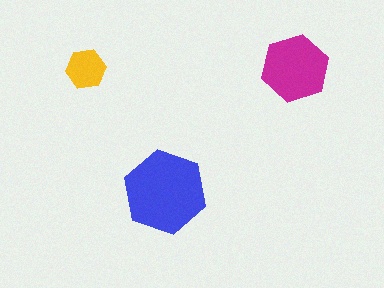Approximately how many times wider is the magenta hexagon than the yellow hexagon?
About 1.5 times wider.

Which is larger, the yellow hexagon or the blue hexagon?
The blue one.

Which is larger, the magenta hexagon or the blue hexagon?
The blue one.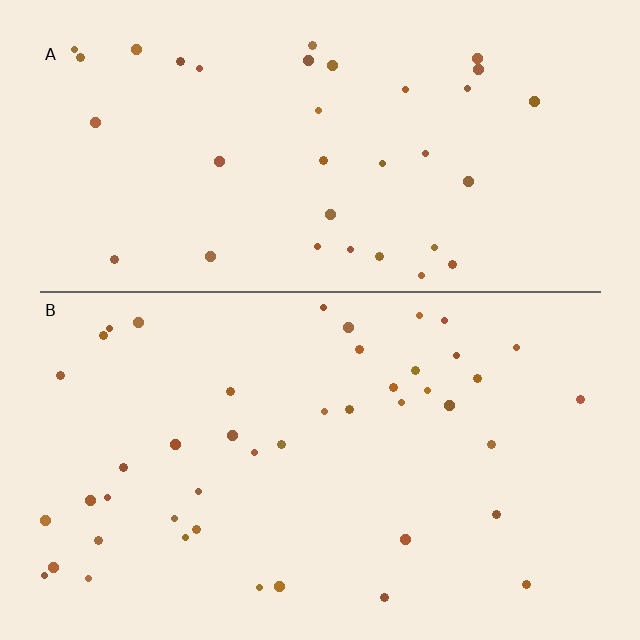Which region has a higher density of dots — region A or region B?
B (the bottom).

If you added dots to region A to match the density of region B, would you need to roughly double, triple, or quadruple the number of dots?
Approximately double.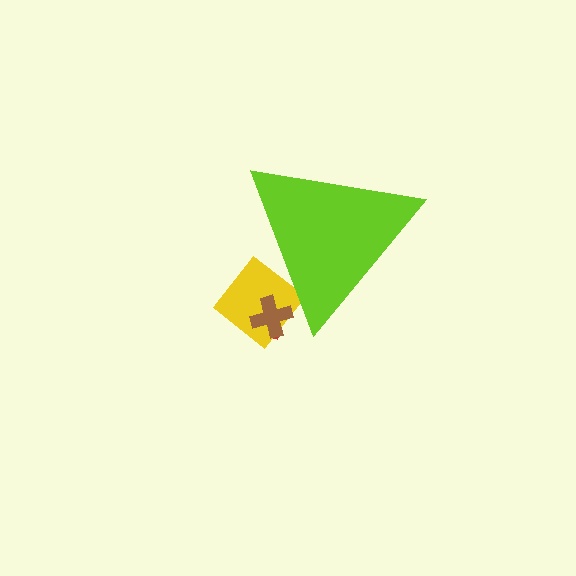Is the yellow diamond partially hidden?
Yes, the yellow diamond is partially hidden behind the lime triangle.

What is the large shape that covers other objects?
A lime triangle.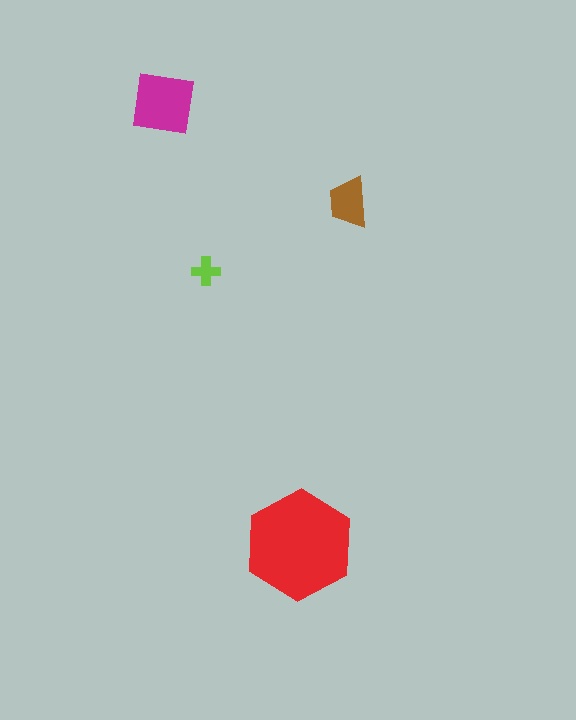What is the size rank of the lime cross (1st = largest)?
4th.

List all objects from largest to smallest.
The red hexagon, the magenta square, the brown trapezoid, the lime cross.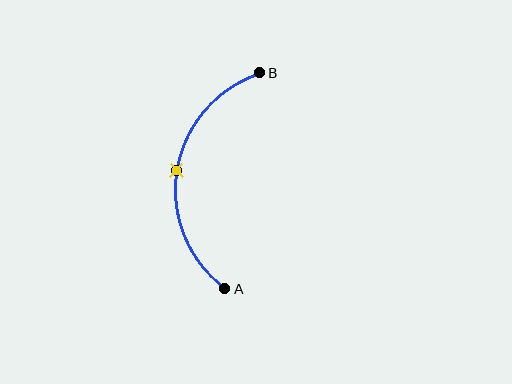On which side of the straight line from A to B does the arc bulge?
The arc bulges to the left of the straight line connecting A and B.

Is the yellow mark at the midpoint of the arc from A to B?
Yes. The yellow mark lies on the arc at equal arc-length from both A and B — it is the arc midpoint.